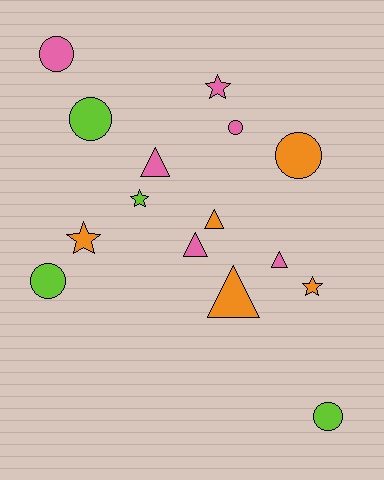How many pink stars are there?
There is 1 pink star.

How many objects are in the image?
There are 15 objects.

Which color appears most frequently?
Pink, with 6 objects.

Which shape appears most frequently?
Circle, with 6 objects.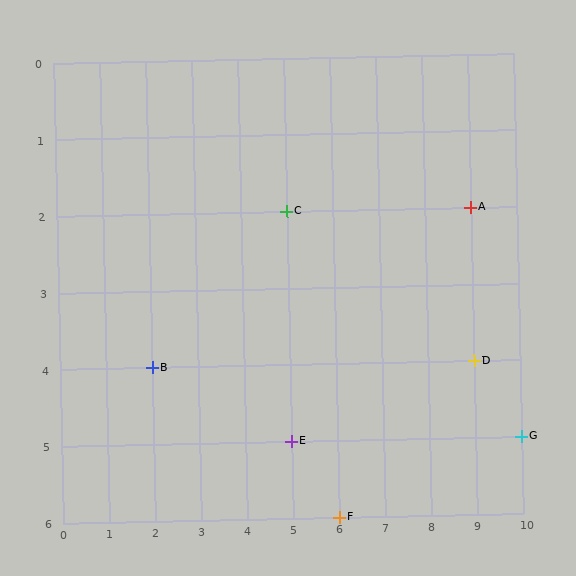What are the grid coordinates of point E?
Point E is at grid coordinates (5, 5).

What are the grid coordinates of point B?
Point B is at grid coordinates (2, 4).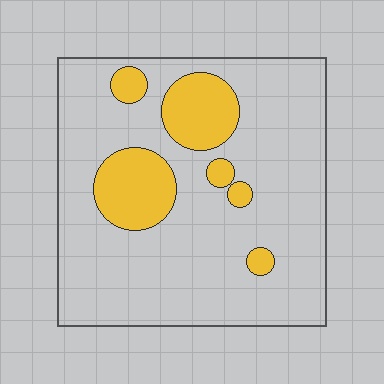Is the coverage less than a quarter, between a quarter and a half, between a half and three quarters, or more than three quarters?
Less than a quarter.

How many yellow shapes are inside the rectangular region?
6.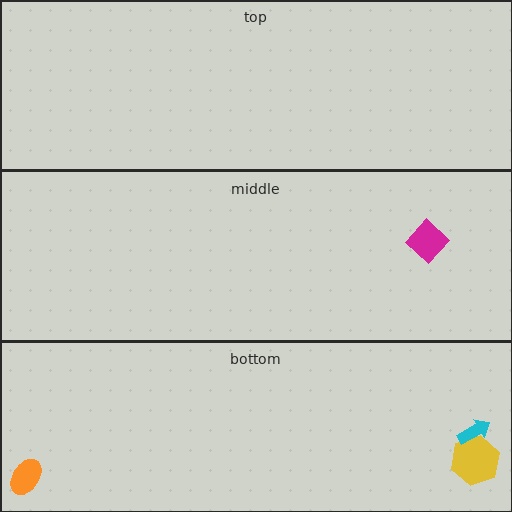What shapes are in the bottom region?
The yellow hexagon, the orange ellipse, the cyan arrow.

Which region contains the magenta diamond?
The middle region.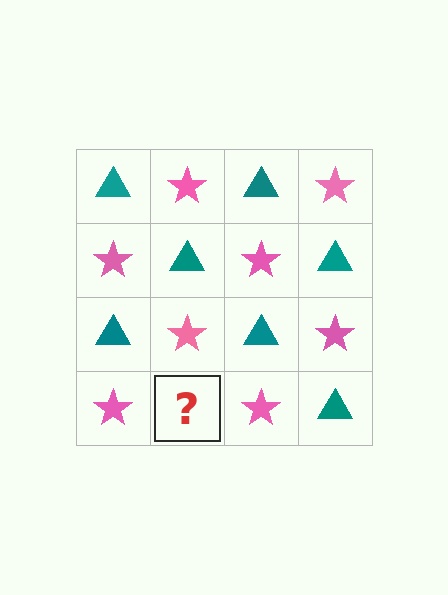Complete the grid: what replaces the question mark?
The question mark should be replaced with a teal triangle.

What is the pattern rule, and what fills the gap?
The rule is that it alternates teal triangle and pink star in a checkerboard pattern. The gap should be filled with a teal triangle.